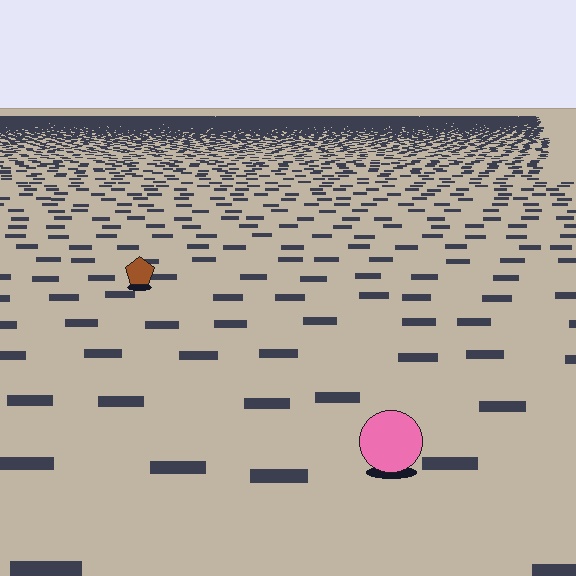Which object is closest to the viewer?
The pink circle is closest. The texture marks near it are larger and more spread out.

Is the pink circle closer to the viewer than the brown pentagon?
Yes. The pink circle is closer — you can tell from the texture gradient: the ground texture is coarser near it.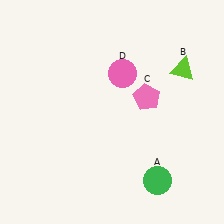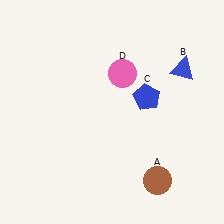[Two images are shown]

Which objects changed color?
A changed from green to brown. B changed from lime to blue. C changed from pink to blue.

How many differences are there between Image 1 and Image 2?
There are 3 differences between the two images.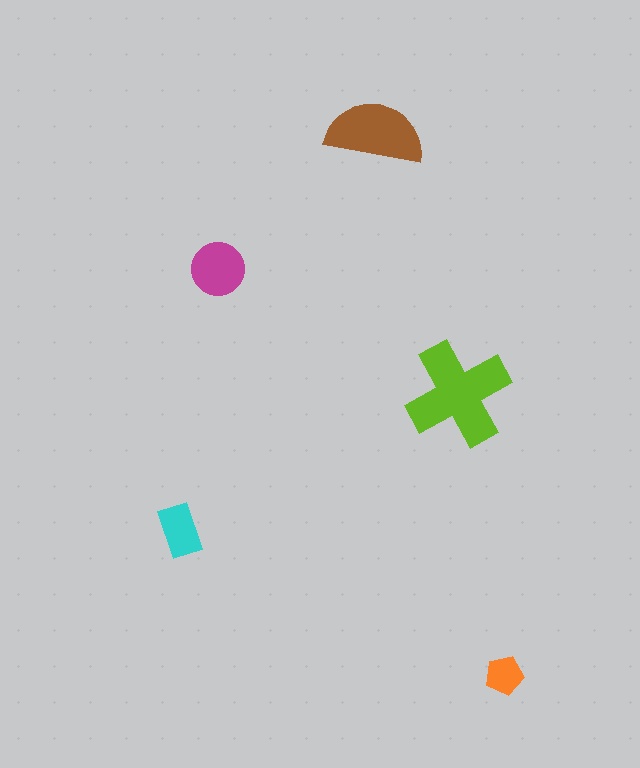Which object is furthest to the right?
The orange pentagon is rightmost.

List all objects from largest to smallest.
The lime cross, the brown semicircle, the magenta circle, the cyan rectangle, the orange pentagon.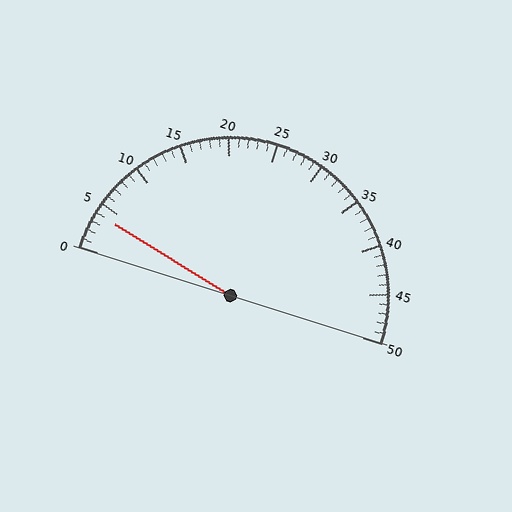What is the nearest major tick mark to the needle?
The nearest major tick mark is 5.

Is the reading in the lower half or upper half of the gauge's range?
The reading is in the lower half of the range (0 to 50).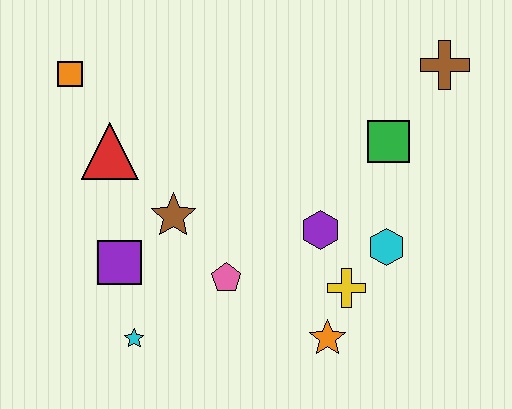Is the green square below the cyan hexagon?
No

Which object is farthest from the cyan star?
The brown cross is farthest from the cyan star.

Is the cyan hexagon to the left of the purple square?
No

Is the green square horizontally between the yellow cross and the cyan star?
No